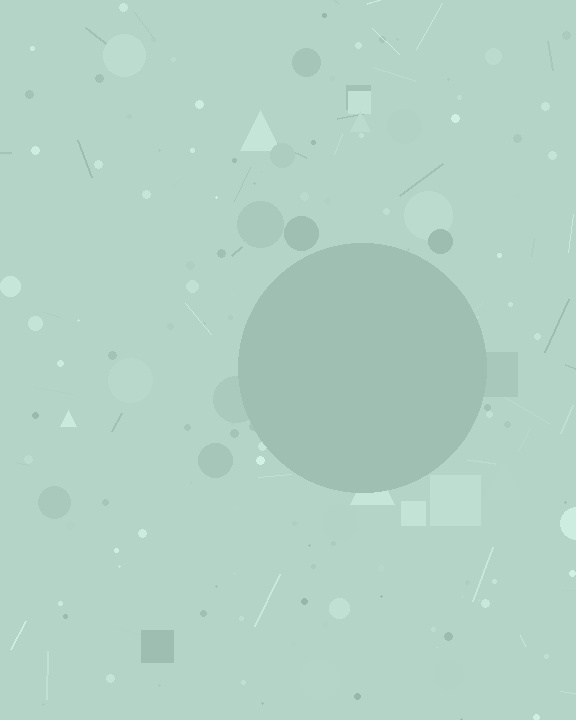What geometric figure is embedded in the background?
A circle is embedded in the background.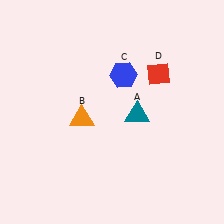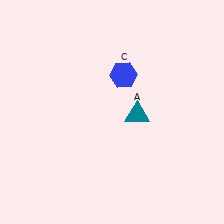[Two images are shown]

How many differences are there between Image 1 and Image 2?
There are 2 differences between the two images.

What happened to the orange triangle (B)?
The orange triangle (B) was removed in Image 2. It was in the bottom-left area of Image 1.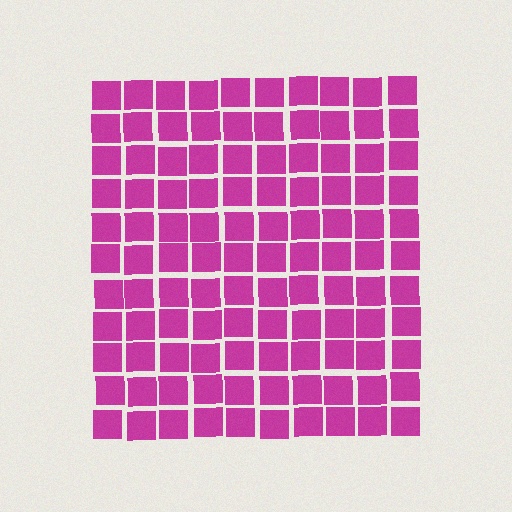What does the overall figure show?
The overall figure shows a square.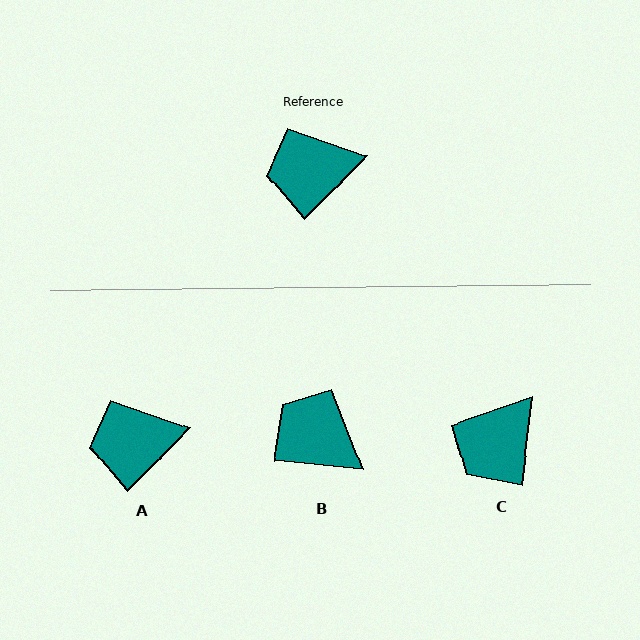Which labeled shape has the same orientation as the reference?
A.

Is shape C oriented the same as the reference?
No, it is off by about 39 degrees.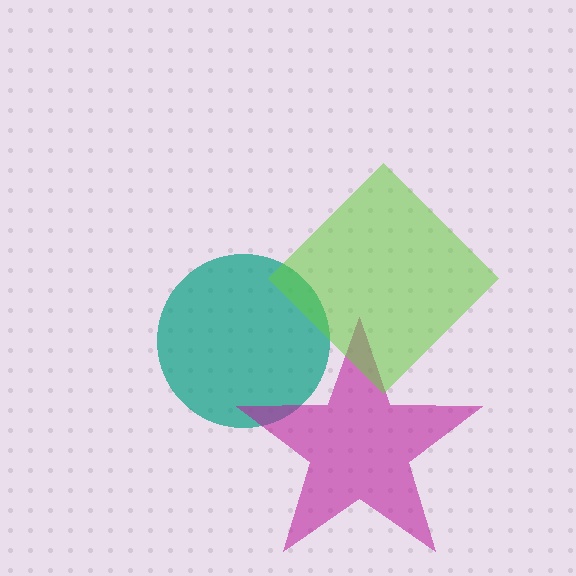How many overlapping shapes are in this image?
There are 3 overlapping shapes in the image.